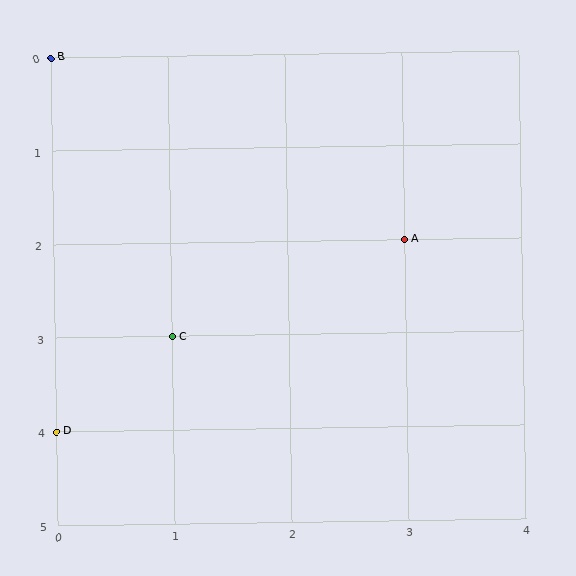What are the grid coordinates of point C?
Point C is at grid coordinates (1, 3).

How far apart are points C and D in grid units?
Points C and D are 1 column and 1 row apart (about 1.4 grid units diagonally).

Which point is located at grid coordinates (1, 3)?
Point C is at (1, 3).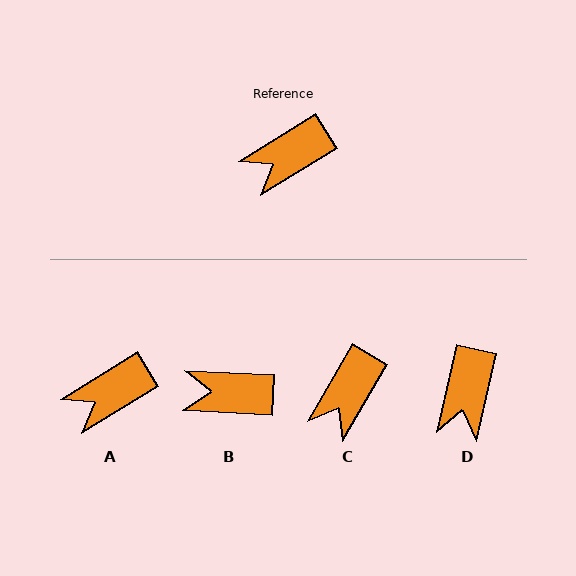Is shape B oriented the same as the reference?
No, it is off by about 35 degrees.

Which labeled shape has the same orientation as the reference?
A.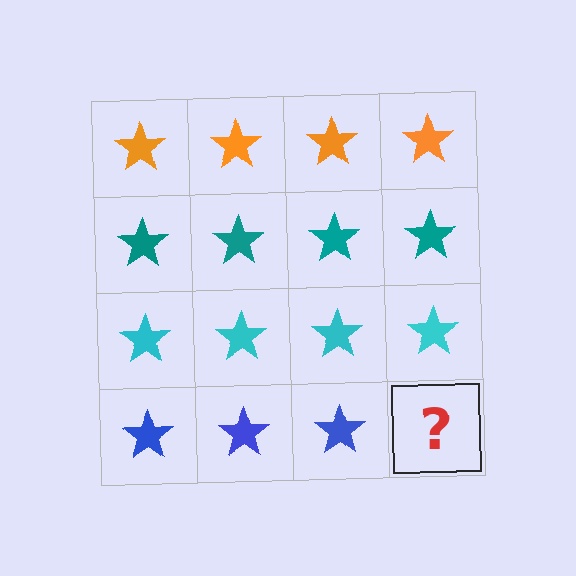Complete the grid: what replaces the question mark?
The question mark should be replaced with a blue star.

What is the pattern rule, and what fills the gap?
The rule is that each row has a consistent color. The gap should be filled with a blue star.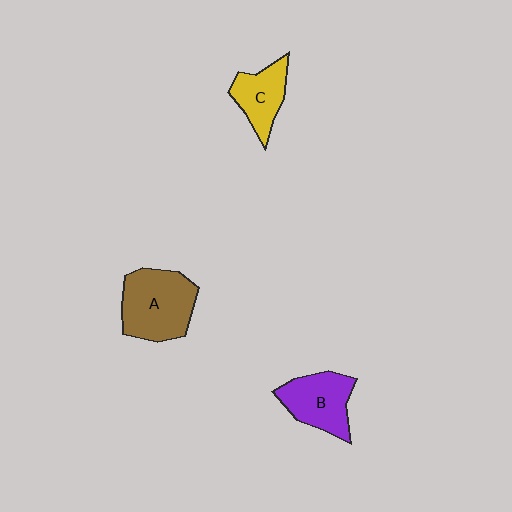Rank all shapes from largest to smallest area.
From largest to smallest: A (brown), B (purple), C (yellow).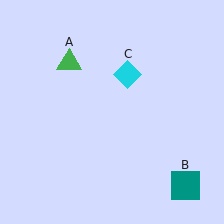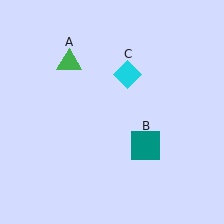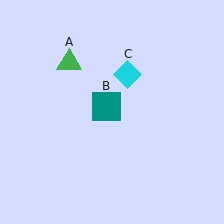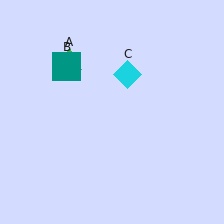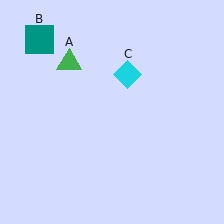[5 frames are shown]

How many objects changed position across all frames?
1 object changed position: teal square (object B).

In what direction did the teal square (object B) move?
The teal square (object B) moved up and to the left.